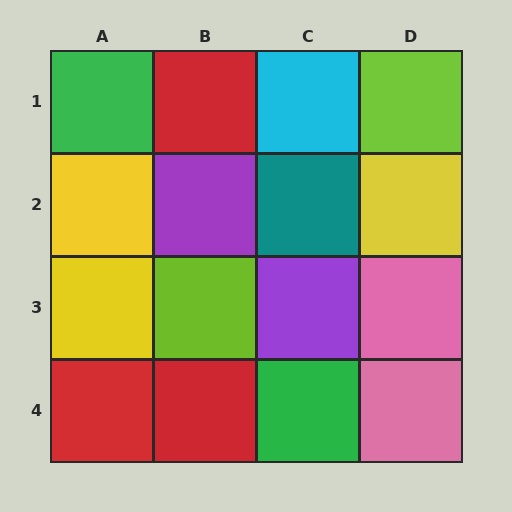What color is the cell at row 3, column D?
Pink.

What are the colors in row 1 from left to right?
Green, red, cyan, lime.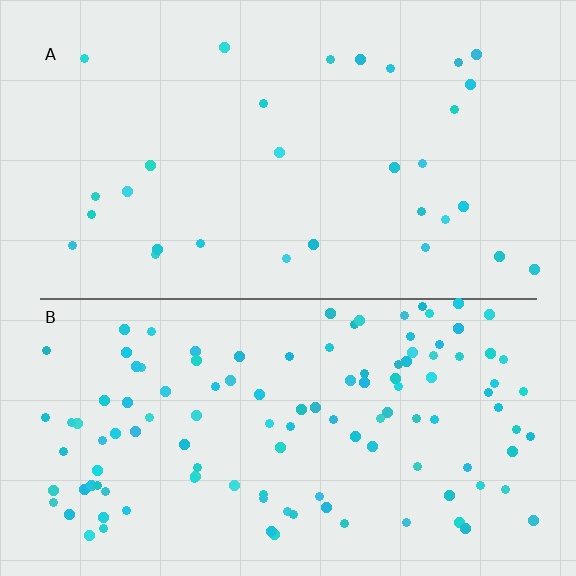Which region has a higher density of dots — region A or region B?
B (the bottom).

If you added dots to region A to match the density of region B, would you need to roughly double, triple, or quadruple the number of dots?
Approximately quadruple.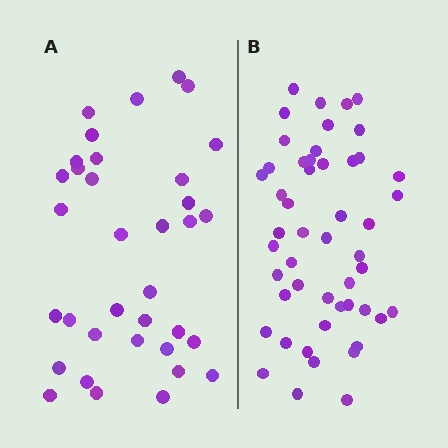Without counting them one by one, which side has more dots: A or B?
Region B (the right region) has more dots.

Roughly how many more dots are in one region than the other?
Region B has approximately 15 more dots than region A.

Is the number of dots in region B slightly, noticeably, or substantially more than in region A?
Region B has noticeably more, but not dramatically so. The ratio is roughly 1.4 to 1.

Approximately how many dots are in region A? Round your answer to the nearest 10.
About 40 dots. (The exact count is 35, which rounds to 40.)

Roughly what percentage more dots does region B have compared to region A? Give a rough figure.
About 45% more.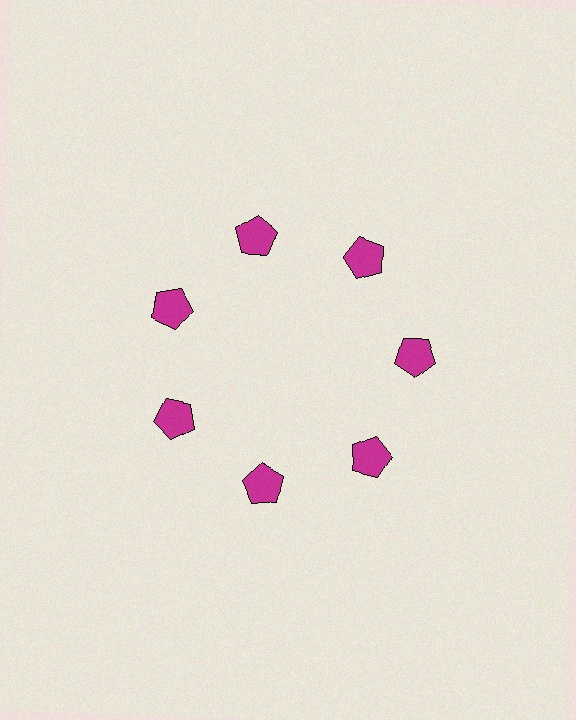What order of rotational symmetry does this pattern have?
This pattern has 7-fold rotational symmetry.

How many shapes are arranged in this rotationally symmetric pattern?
There are 7 shapes, arranged in 7 groups of 1.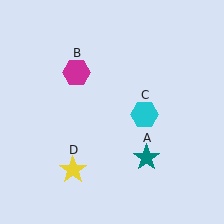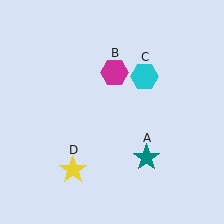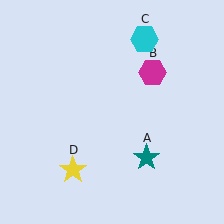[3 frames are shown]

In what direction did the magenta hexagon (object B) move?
The magenta hexagon (object B) moved right.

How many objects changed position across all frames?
2 objects changed position: magenta hexagon (object B), cyan hexagon (object C).